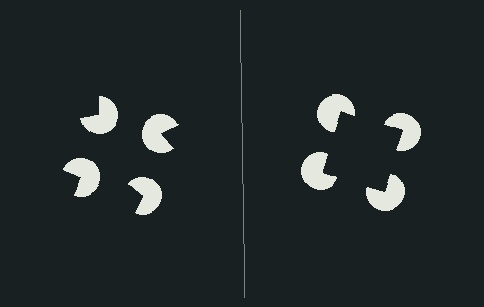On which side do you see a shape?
An illusory square appears on the right side. On the left side the wedge cuts are rotated, so no coherent shape forms.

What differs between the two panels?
The pac-man discs are positioned identically on both sides; only the wedge orientations differ. On the right they align to a square; on the left they are misaligned.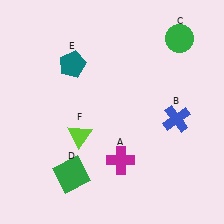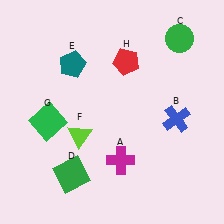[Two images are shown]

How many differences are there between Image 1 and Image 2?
There are 2 differences between the two images.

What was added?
A green square (G), a red pentagon (H) were added in Image 2.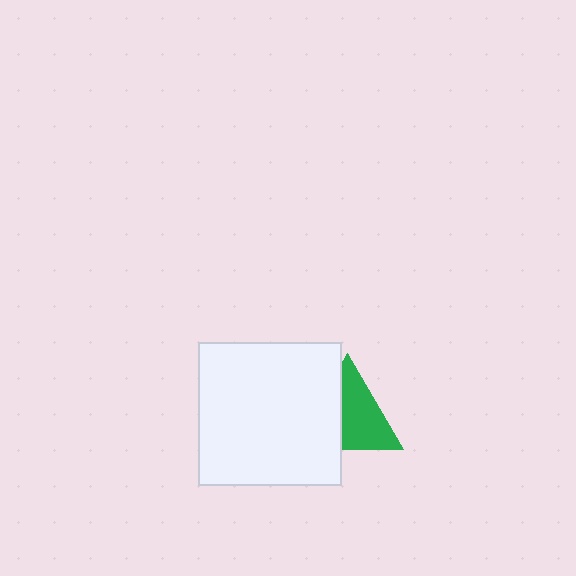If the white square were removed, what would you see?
You would see the complete green triangle.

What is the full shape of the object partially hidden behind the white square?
The partially hidden object is a green triangle.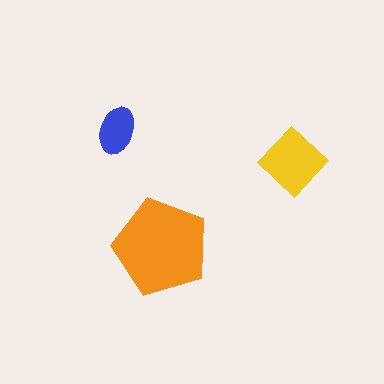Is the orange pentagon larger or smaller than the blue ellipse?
Larger.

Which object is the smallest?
The blue ellipse.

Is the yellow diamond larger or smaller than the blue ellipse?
Larger.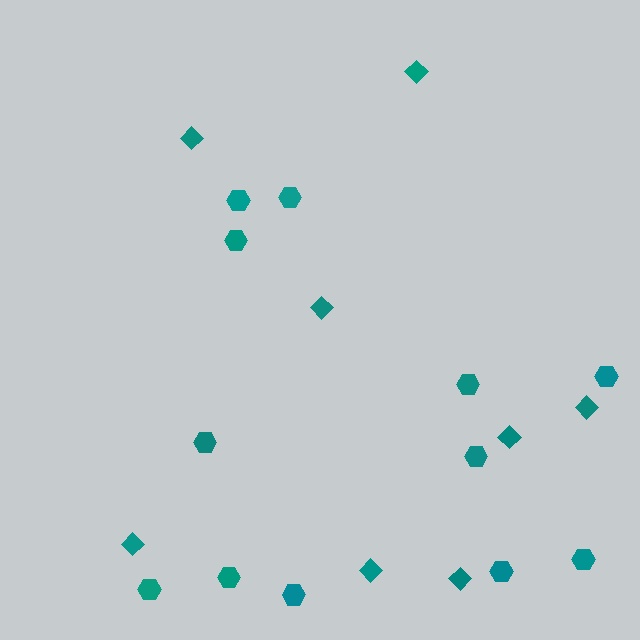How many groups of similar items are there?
There are 2 groups: one group of hexagons (12) and one group of diamonds (8).